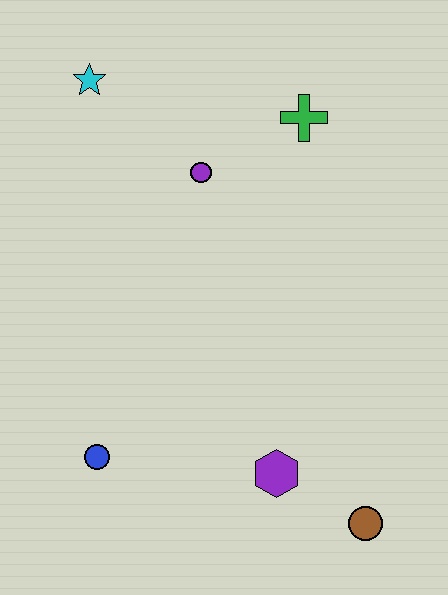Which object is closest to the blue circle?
The purple hexagon is closest to the blue circle.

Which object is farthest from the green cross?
The brown circle is farthest from the green cross.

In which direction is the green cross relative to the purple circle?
The green cross is to the right of the purple circle.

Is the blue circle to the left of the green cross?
Yes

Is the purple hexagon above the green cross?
No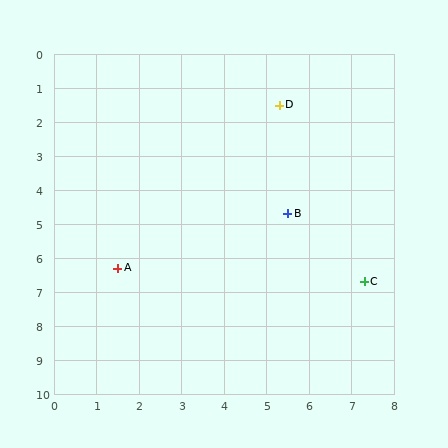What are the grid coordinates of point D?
Point D is at approximately (5.3, 1.5).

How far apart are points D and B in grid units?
Points D and B are about 3.2 grid units apart.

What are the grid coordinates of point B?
Point B is at approximately (5.5, 4.7).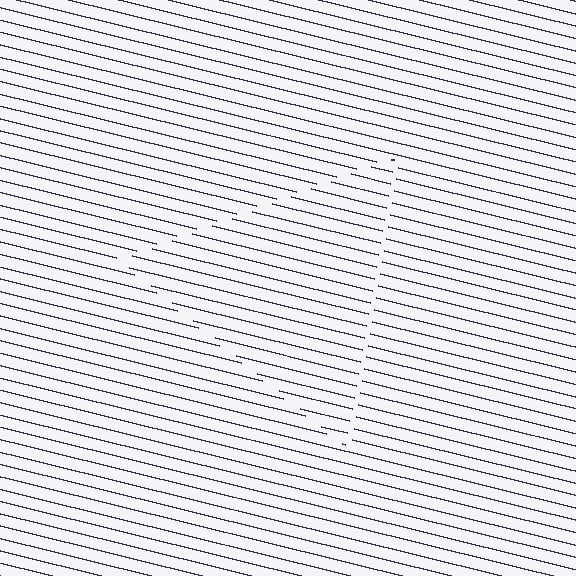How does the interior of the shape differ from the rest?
The interior of the shape contains the same grating, shifted by half a period — the contour is defined by the phase discontinuity where line-ends from the inner and outer gratings abut.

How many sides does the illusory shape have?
3 sides — the line-ends trace a triangle.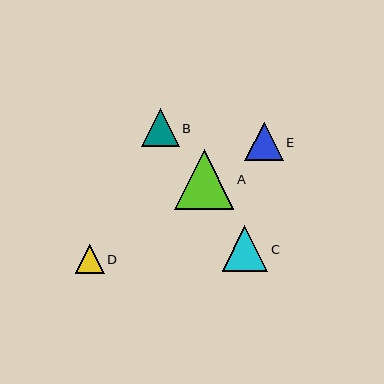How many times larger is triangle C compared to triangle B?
Triangle C is approximately 1.2 times the size of triangle B.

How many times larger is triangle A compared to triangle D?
Triangle A is approximately 2.0 times the size of triangle D.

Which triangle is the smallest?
Triangle D is the smallest with a size of approximately 29 pixels.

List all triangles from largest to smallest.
From largest to smallest: A, C, E, B, D.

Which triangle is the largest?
Triangle A is the largest with a size of approximately 60 pixels.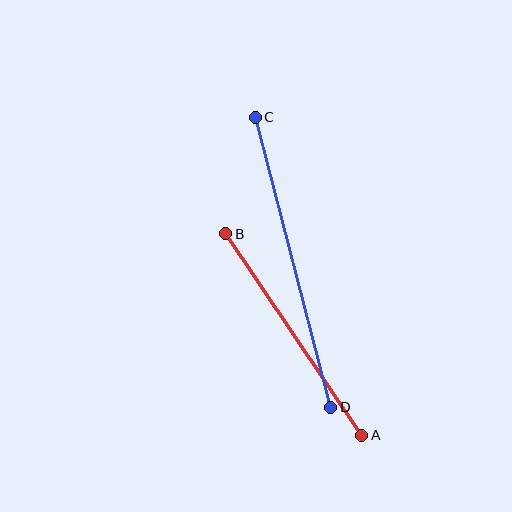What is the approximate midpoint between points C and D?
The midpoint is at approximately (293, 262) pixels.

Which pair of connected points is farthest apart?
Points C and D are farthest apart.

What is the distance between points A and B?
The distance is approximately 243 pixels.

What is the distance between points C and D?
The distance is approximately 300 pixels.